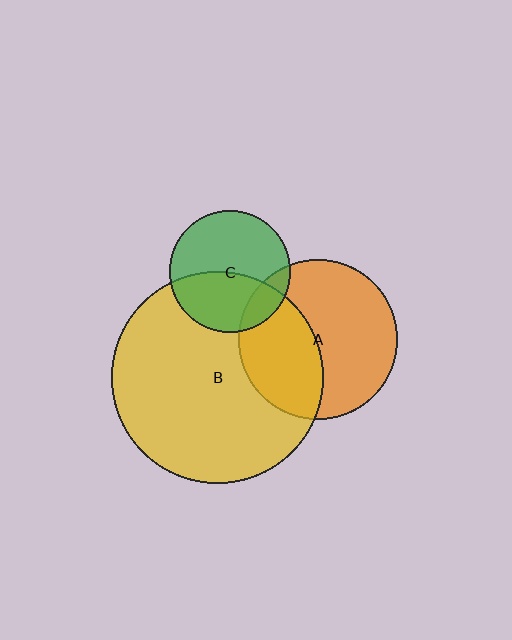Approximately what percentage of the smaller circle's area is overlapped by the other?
Approximately 40%.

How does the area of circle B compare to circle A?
Approximately 1.8 times.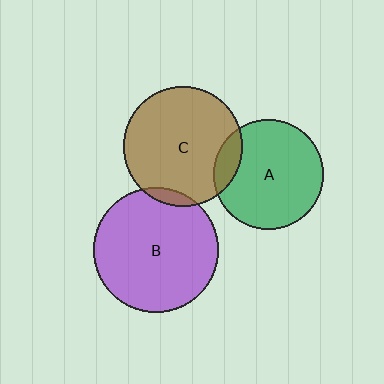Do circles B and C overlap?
Yes.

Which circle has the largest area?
Circle B (purple).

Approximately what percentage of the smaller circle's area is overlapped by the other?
Approximately 5%.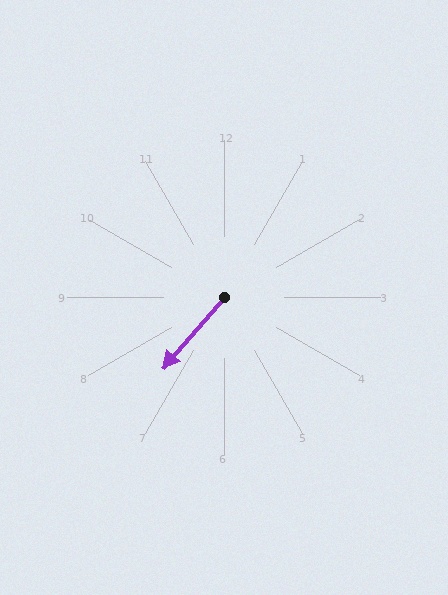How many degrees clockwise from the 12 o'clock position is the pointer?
Approximately 221 degrees.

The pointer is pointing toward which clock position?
Roughly 7 o'clock.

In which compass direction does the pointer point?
Southwest.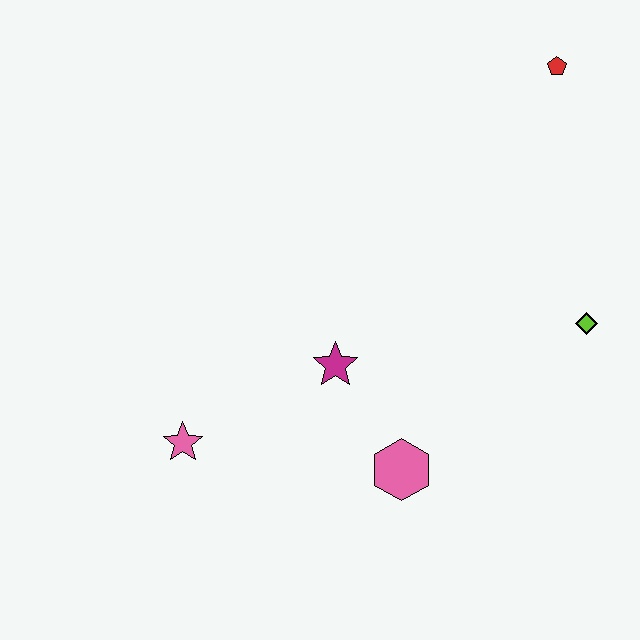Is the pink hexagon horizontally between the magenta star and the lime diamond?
Yes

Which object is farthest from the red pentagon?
The pink star is farthest from the red pentagon.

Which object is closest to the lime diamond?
The pink hexagon is closest to the lime diamond.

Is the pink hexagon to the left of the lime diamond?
Yes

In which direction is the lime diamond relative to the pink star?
The lime diamond is to the right of the pink star.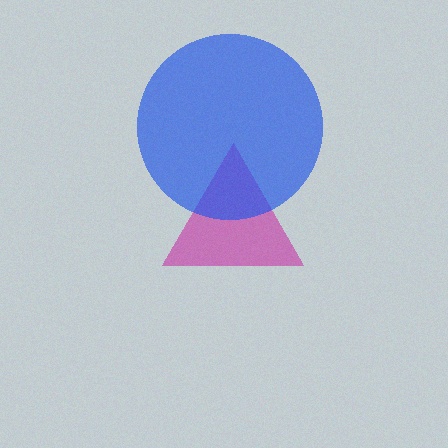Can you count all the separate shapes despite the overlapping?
Yes, there are 2 separate shapes.